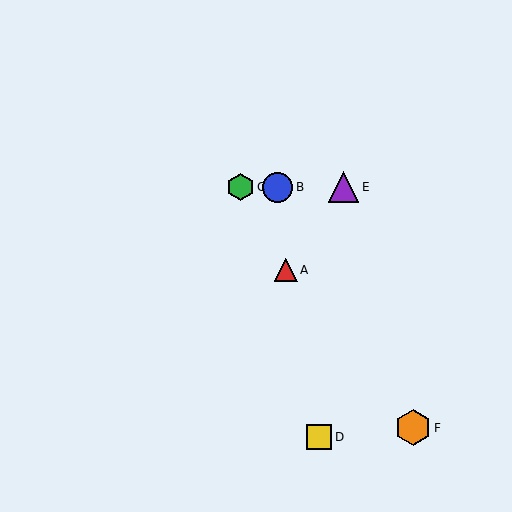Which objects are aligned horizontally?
Objects B, C, E are aligned horizontally.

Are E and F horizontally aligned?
No, E is at y≈187 and F is at y≈428.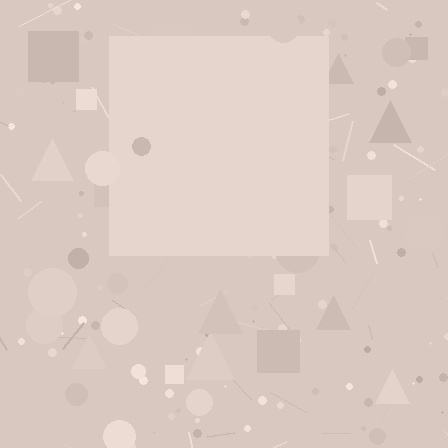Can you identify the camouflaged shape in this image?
The camouflaged shape is a square.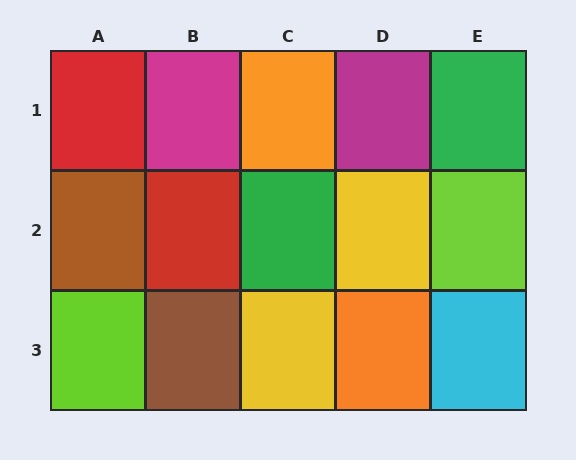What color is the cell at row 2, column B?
Red.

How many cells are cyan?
1 cell is cyan.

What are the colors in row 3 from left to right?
Lime, brown, yellow, orange, cyan.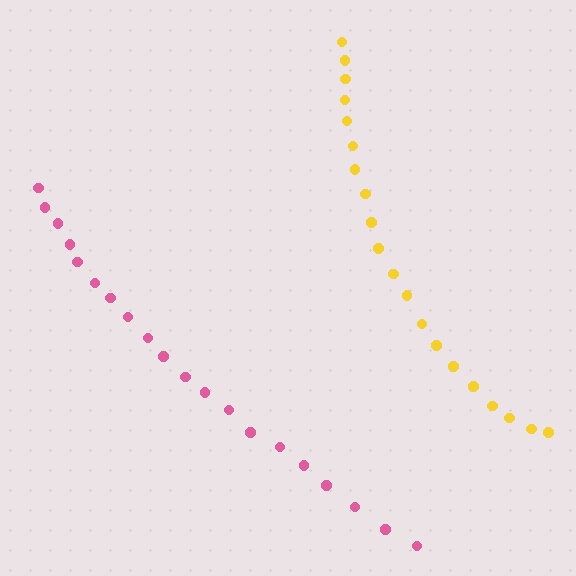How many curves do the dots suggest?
There are 2 distinct paths.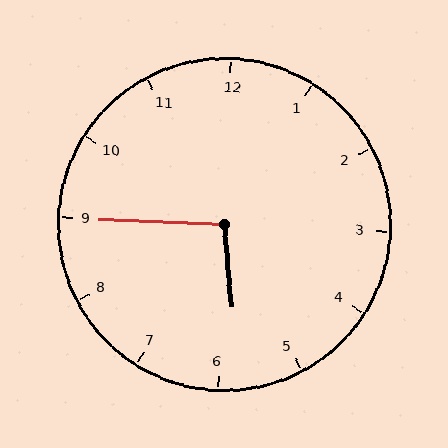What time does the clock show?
5:45.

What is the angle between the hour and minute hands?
Approximately 98 degrees.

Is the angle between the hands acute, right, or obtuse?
It is obtuse.